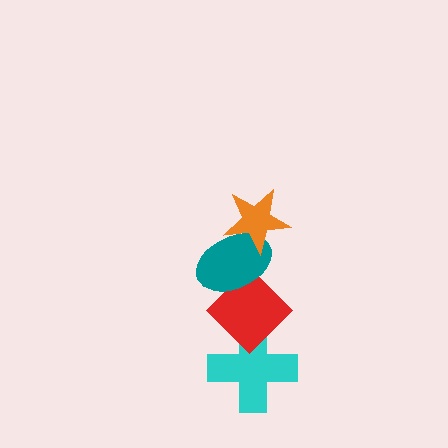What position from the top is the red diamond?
The red diamond is 3rd from the top.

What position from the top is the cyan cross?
The cyan cross is 4th from the top.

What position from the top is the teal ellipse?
The teal ellipse is 2nd from the top.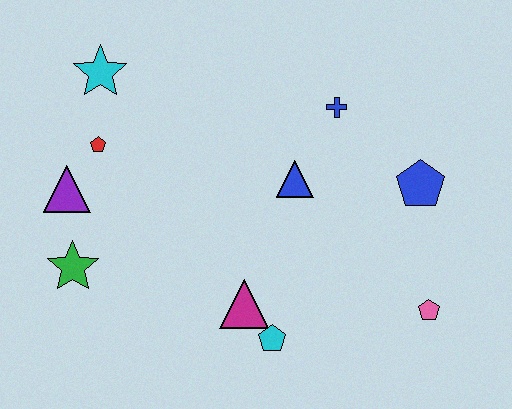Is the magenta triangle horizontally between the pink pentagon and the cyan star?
Yes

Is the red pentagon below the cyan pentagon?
No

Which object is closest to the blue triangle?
The blue cross is closest to the blue triangle.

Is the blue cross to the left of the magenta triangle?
No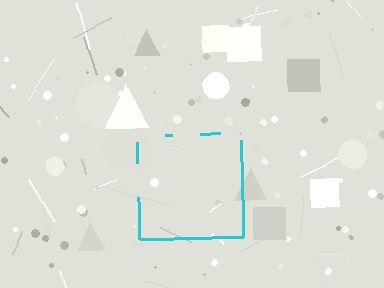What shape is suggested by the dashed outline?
The dashed outline suggests a square.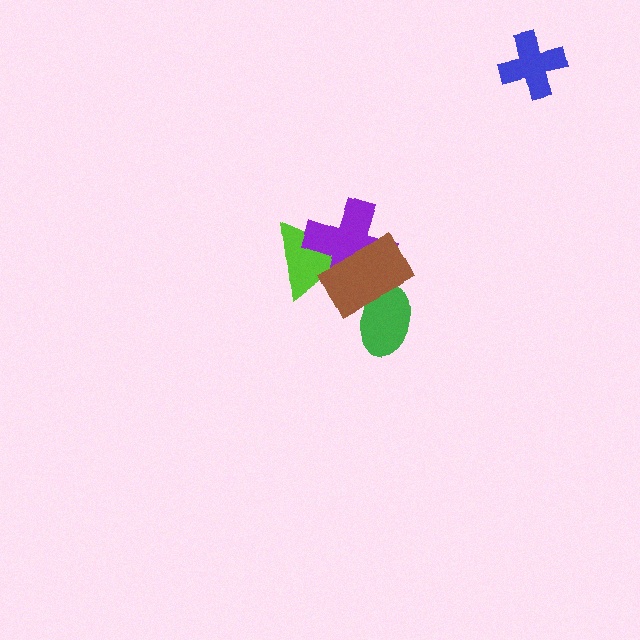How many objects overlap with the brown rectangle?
3 objects overlap with the brown rectangle.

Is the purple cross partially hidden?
Yes, it is partially covered by another shape.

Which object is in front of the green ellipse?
The brown rectangle is in front of the green ellipse.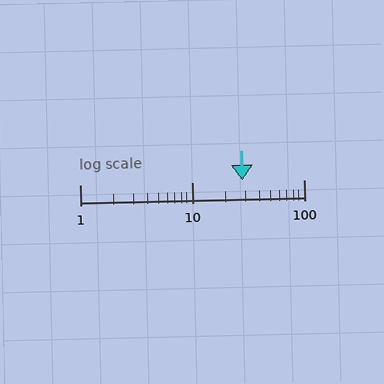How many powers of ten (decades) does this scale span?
The scale spans 2 decades, from 1 to 100.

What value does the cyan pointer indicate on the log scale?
The pointer indicates approximately 28.